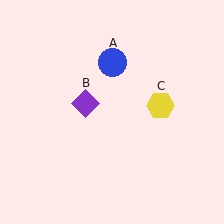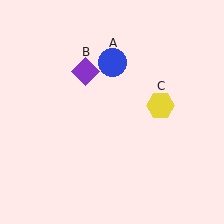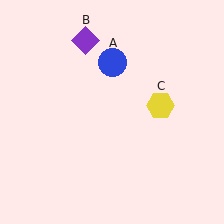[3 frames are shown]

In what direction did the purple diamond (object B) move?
The purple diamond (object B) moved up.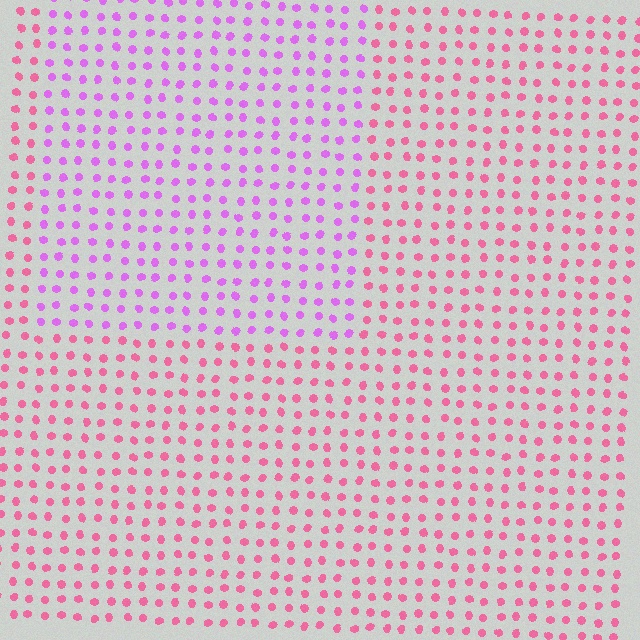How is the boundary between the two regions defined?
The boundary is defined purely by a slight shift in hue (about 43 degrees). Spacing, size, and orientation are identical on both sides.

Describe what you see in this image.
The image is filled with small pink elements in a uniform arrangement. A rectangle-shaped region is visible where the elements are tinted to a slightly different hue, forming a subtle color boundary.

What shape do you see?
I see a rectangle.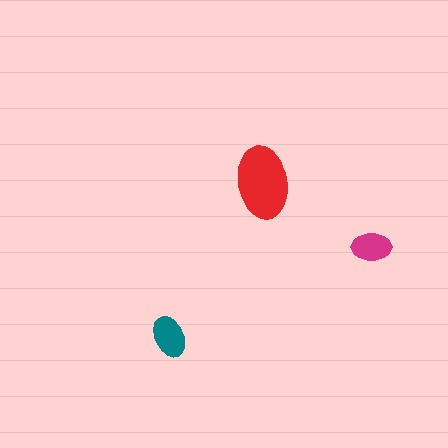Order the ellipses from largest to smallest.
the red one, the teal one, the magenta one.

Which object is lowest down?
The teal ellipse is bottommost.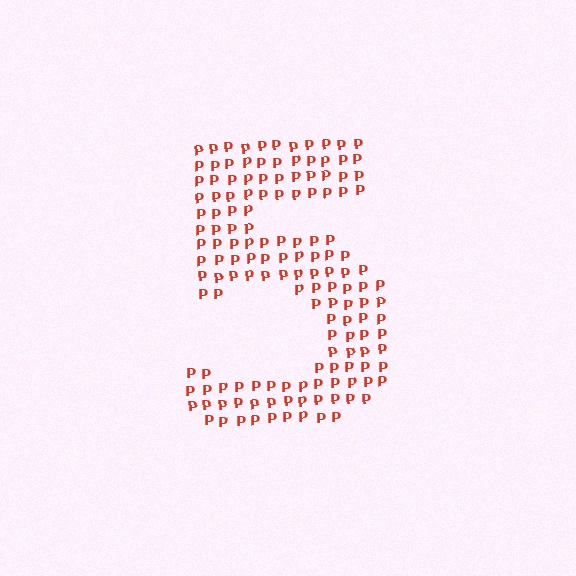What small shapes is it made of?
It is made of small letter P's.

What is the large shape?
The large shape is the digit 5.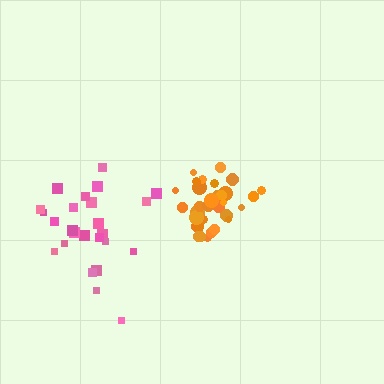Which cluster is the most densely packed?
Orange.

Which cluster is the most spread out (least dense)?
Pink.